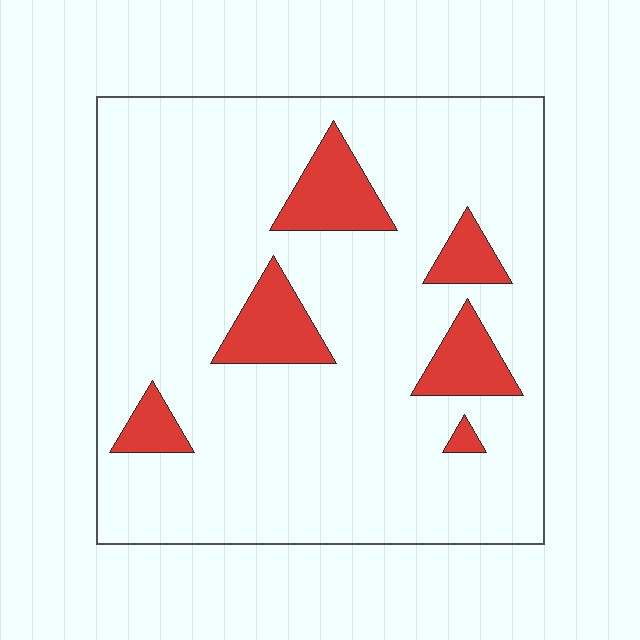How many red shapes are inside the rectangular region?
6.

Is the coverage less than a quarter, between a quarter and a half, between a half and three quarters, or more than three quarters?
Less than a quarter.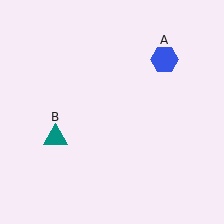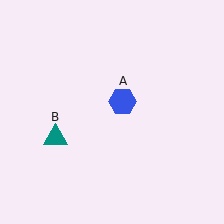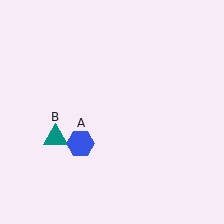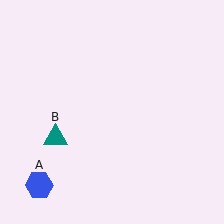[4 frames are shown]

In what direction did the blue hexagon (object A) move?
The blue hexagon (object A) moved down and to the left.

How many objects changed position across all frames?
1 object changed position: blue hexagon (object A).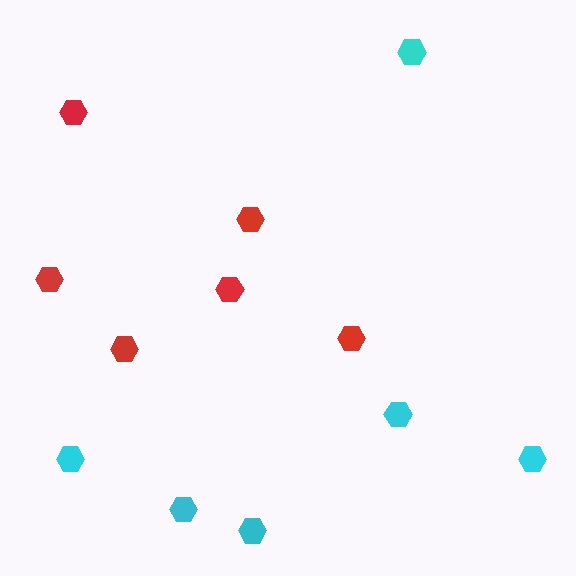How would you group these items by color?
There are 2 groups: one group of cyan hexagons (6) and one group of red hexagons (6).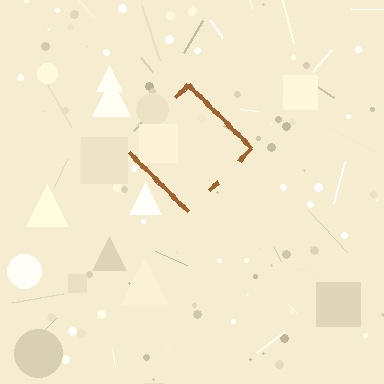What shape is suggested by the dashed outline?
The dashed outline suggests a diamond.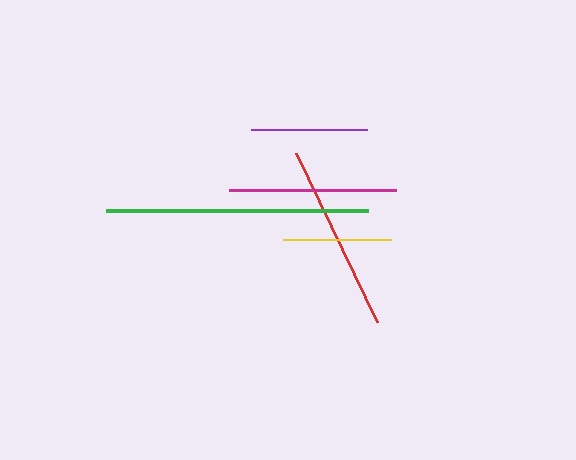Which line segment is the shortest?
The yellow line is the shortest at approximately 108 pixels.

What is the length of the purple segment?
The purple segment is approximately 116 pixels long.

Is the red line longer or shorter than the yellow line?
The red line is longer than the yellow line.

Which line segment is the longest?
The green line is the longest at approximately 262 pixels.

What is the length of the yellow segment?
The yellow segment is approximately 108 pixels long.